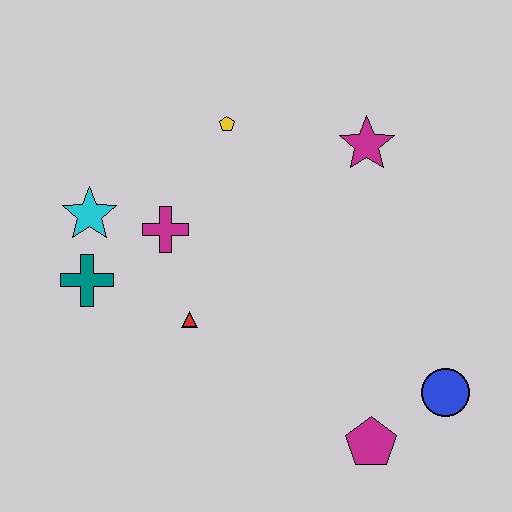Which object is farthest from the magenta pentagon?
The cyan star is farthest from the magenta pentagon.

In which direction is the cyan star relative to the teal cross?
The cyan star is above the teal cross.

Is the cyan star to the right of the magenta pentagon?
No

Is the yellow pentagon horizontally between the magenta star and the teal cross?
Yes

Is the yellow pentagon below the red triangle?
No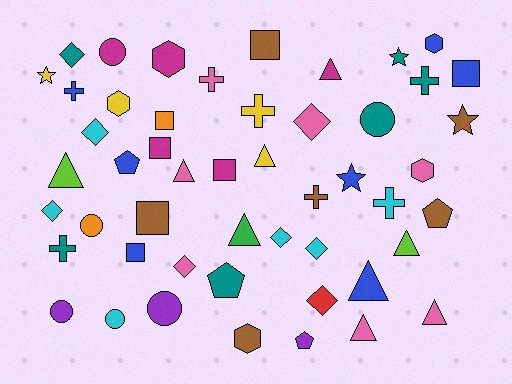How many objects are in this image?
There are 50 objects.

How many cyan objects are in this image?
There are 6 cyan objects.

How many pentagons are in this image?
There are 4 pentagons.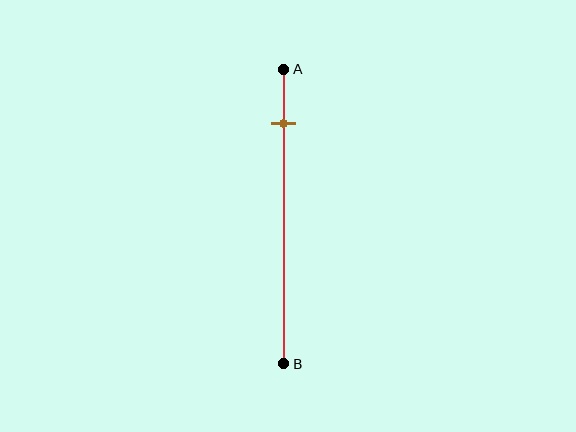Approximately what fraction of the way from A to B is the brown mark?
The brown mark is approximately 20% of the way from A to B.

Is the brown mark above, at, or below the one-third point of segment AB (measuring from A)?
The brown mark is above the one-third point of segment AB.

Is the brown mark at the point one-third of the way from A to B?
No, the mark is at about 20% from A, not at the 33% one-third point.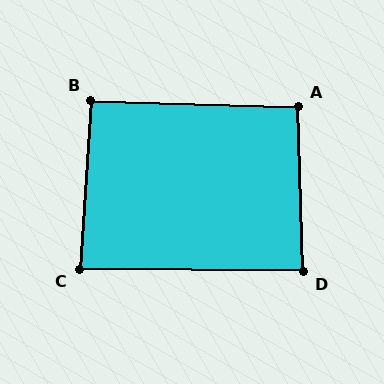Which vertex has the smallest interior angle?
C, at approximately 87 degrees.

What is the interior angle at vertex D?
Approximately 88 degrees (approximately right).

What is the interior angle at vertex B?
Approximately 92 degrees (approximately right).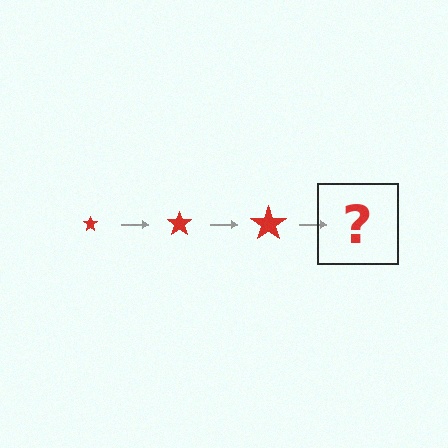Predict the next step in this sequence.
The next step is a red star, larger than the previous one.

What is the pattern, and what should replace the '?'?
The pattern is that the star gets progressively larger each step. The '?' should be a red star, larger than the previous one.